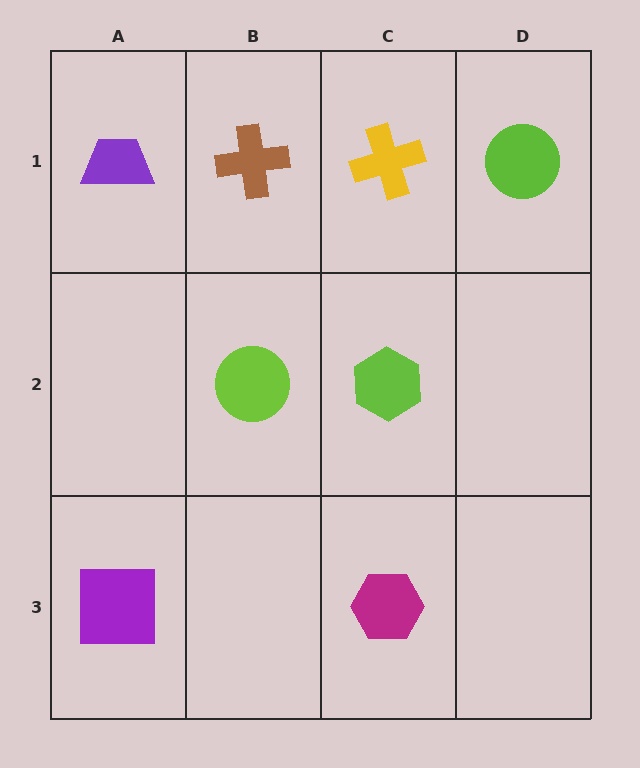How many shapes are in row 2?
2 shapes.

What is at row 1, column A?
A purple trapezoid.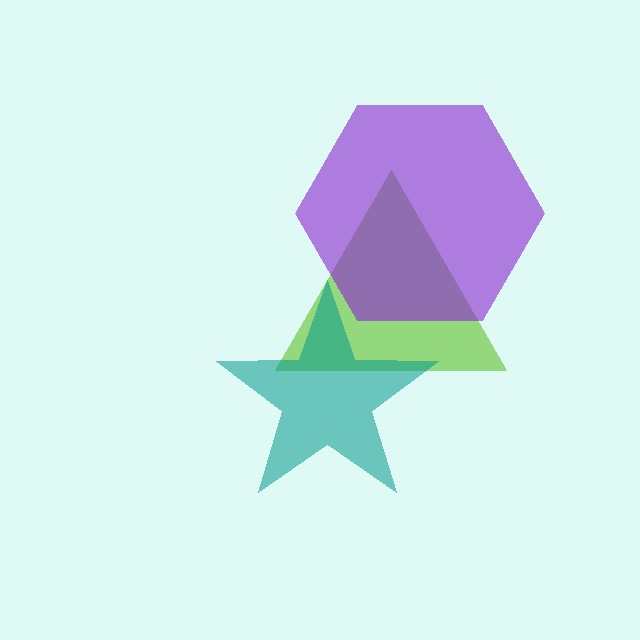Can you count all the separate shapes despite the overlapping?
Yes, there are 3 separate shapes.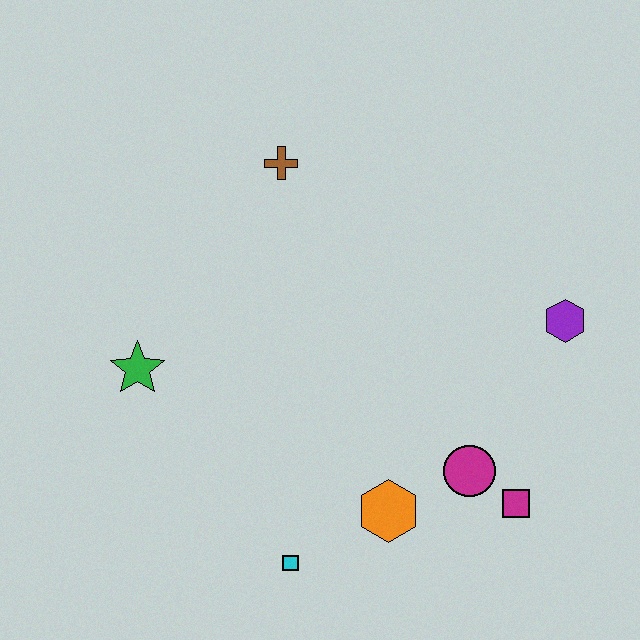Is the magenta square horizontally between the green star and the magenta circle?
No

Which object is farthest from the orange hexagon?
The brown cross is farthest from the orange hexagon.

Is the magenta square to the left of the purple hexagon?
Yes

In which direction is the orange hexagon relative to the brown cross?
The orange hexagon is below the brown cross.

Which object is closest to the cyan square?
The orange hexagon is closest to the cyan square.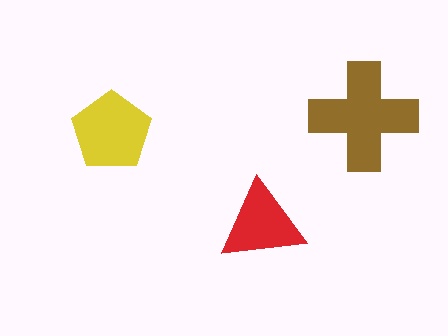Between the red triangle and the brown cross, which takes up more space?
The brown cross.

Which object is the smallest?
The red triangle.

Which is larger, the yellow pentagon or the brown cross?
The brown cross.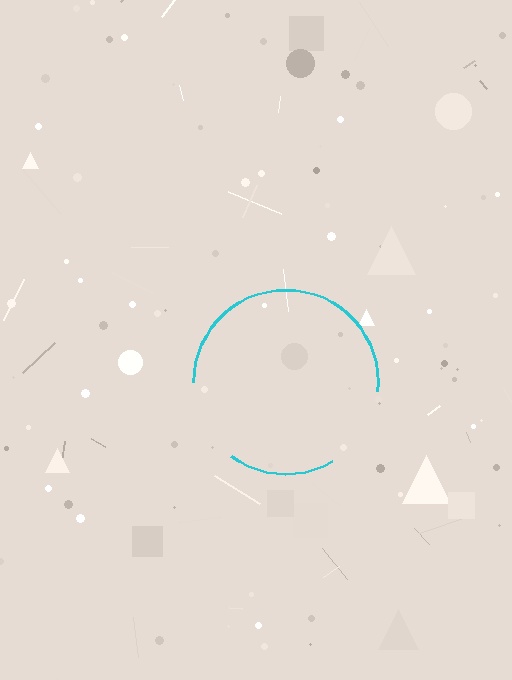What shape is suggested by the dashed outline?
The dashed outline suggests a circle.